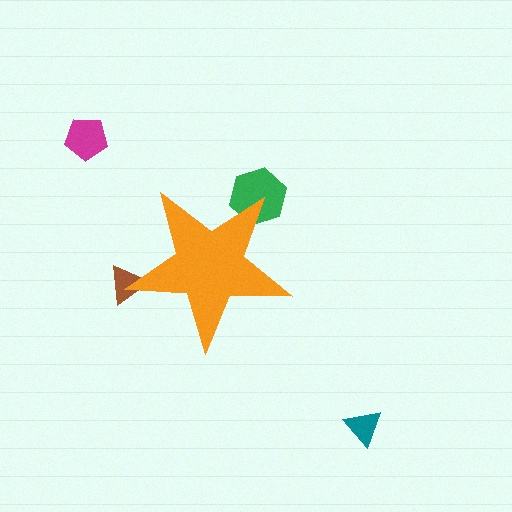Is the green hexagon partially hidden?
Yes, the green hexagon is partially hidden behind the orange star.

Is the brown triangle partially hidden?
Yes, the brown triangle is partially hidden behind the orange star.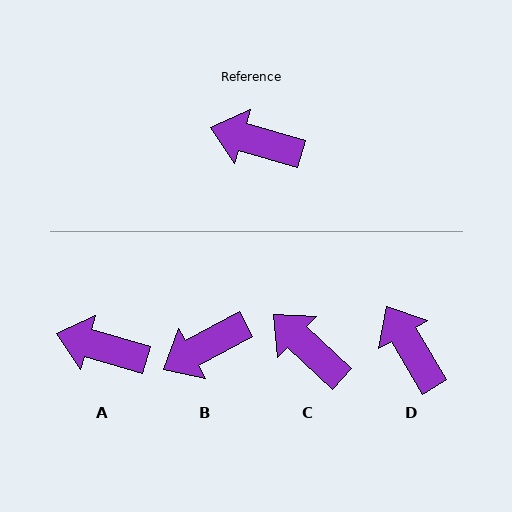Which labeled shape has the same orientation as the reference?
A.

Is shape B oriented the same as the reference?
No, it is off by about 45 degrees.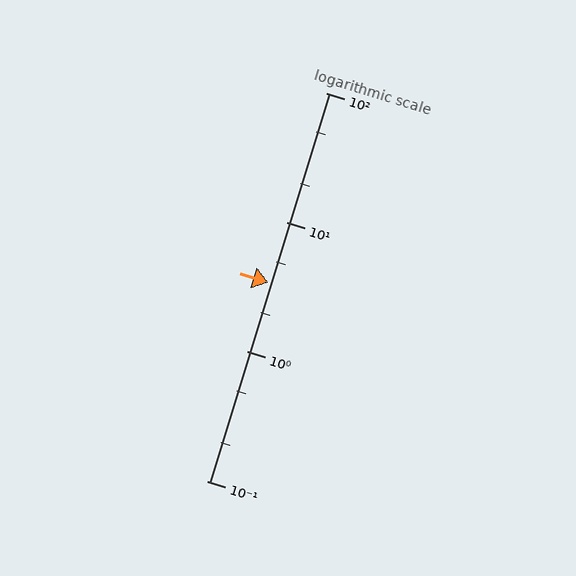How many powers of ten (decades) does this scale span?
The scale spans 3 decades, from 0.1 to 100.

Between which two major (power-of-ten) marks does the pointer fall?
The pointer is between 1 and 10.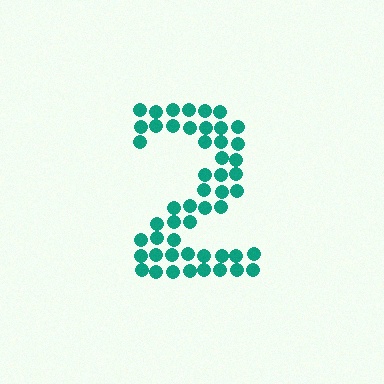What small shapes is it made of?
It is made of small circles.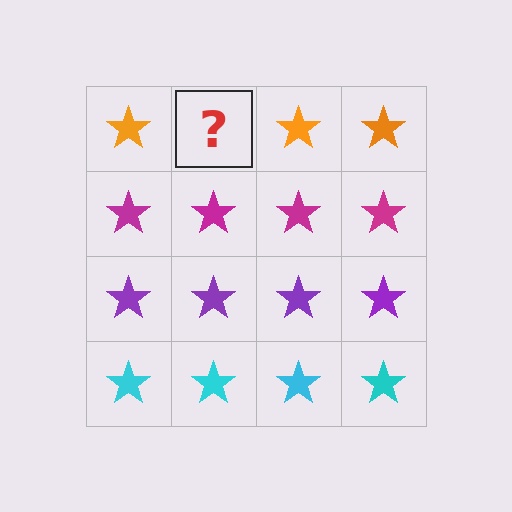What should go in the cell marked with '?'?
The missing cell should contain an orange star.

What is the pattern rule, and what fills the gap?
The rule is that each row has a consistent color. The gap should be filled with an orange star.